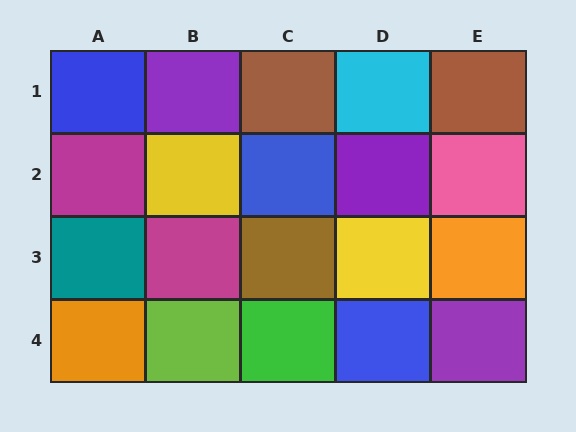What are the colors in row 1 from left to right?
Blue, purple, brown, cyan, brown.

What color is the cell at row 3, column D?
Yellow.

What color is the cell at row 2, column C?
Blue.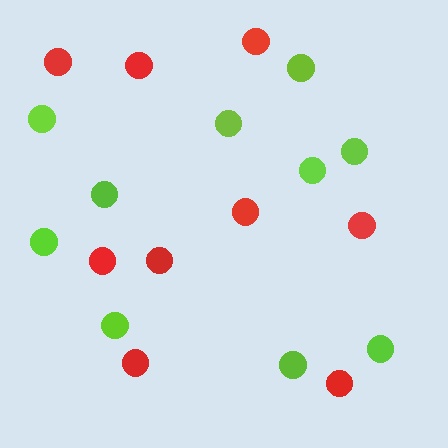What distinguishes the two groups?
There are 2 groups: one group of lime circles (10) and one group of red circles (9).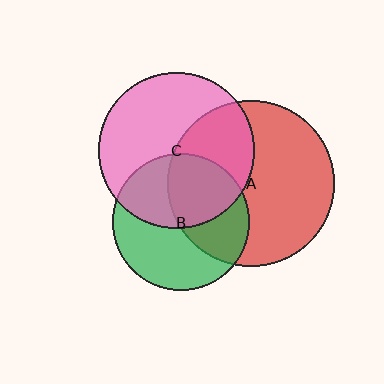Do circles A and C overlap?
Yes.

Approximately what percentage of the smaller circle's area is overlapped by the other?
Approximately 40%.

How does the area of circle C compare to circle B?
Approximately 1.3 times.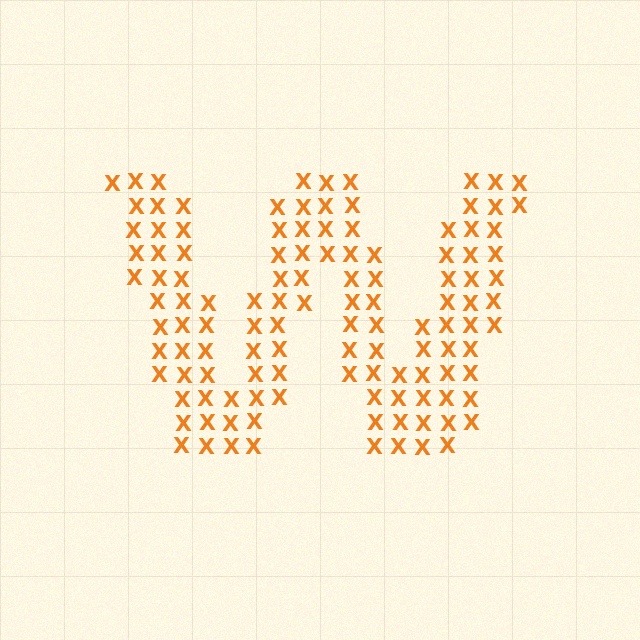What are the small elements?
The small elements are letter X's.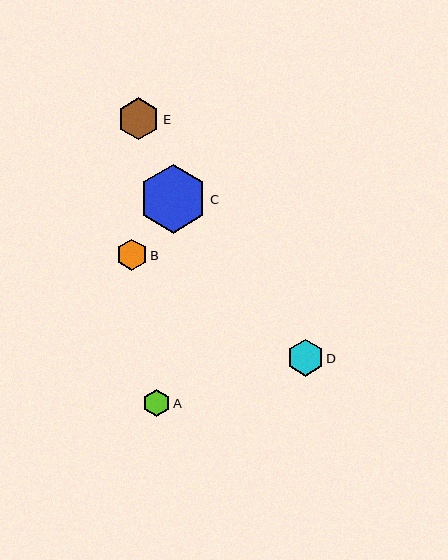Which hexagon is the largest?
Hexagon C is the largest with a size of approximately 69 pixels.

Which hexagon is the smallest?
Hexagon A is the smallest with a size of approximately 27 pixels.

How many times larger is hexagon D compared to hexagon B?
Hexagon D is approximately 1.2 times the size of hexagon B.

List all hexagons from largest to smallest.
From largest to smallest: C, E, D, B, A.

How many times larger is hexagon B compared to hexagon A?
Hexagon B is approximately 1.2 times the size of hexagon A.